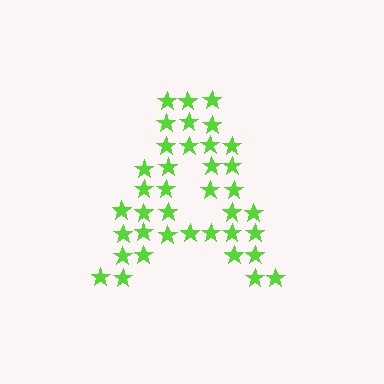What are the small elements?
The small elements are stars.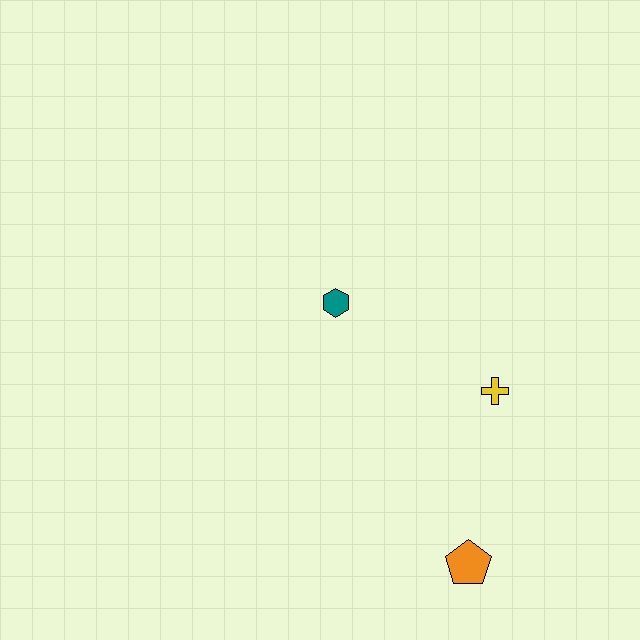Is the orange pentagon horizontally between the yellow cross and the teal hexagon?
Yes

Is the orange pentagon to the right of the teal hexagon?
Yes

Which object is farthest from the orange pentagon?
The teal hexagon is farthest from the orange pentagon.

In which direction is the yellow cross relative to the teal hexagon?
The yellow cross is to the right of the teal hexagon.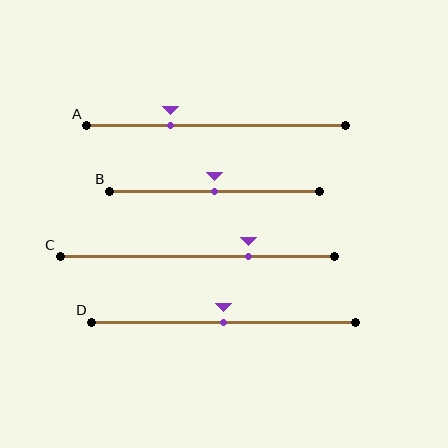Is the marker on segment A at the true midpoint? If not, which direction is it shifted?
No, the marker on segment A is shifted to the left by about 18% of the segment length.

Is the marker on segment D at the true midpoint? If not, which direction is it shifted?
Yes, the marker on segment D is at the true midpoint.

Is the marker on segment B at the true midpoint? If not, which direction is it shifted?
Yes, the marker on segment B is at the true midpoint.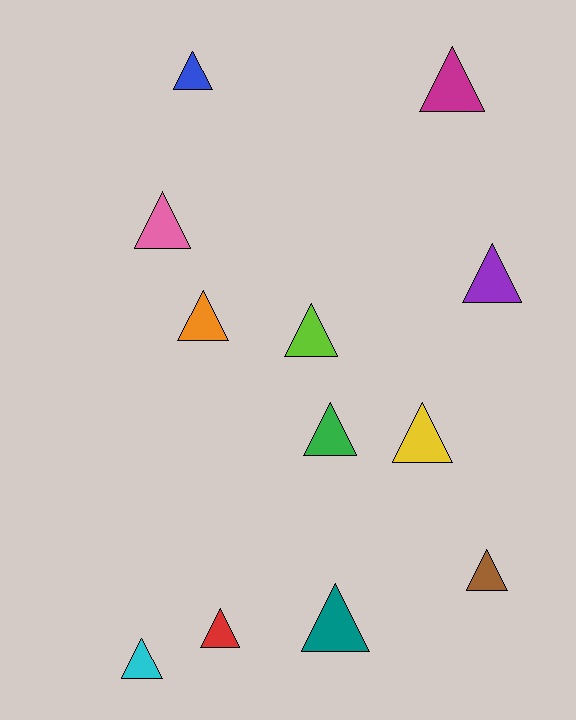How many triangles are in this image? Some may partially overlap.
There are 12 triangles.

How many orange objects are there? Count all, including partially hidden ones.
There is 1 orange object.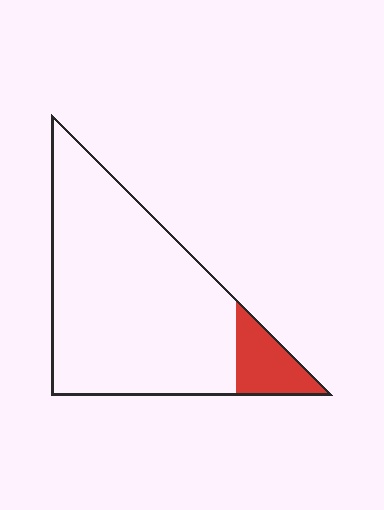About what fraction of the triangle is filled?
About one eighth (1/8).